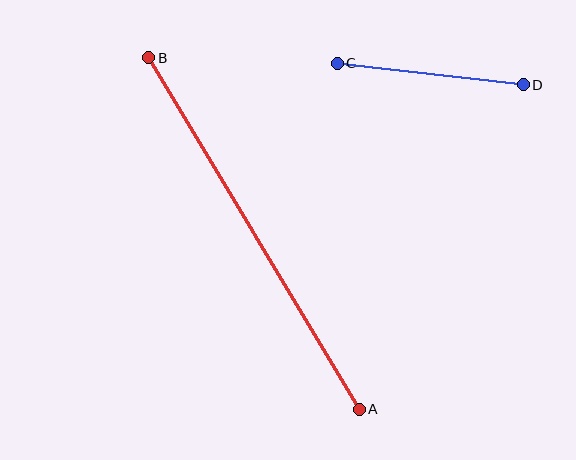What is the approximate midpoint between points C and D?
The midpoint is at approximately (430, 74) pixels.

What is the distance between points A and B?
The distance is approximately 410 pixels.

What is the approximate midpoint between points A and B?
The midpoint is at approximately (254, 234) pixels.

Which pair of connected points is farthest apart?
Points A and B are farthest apart.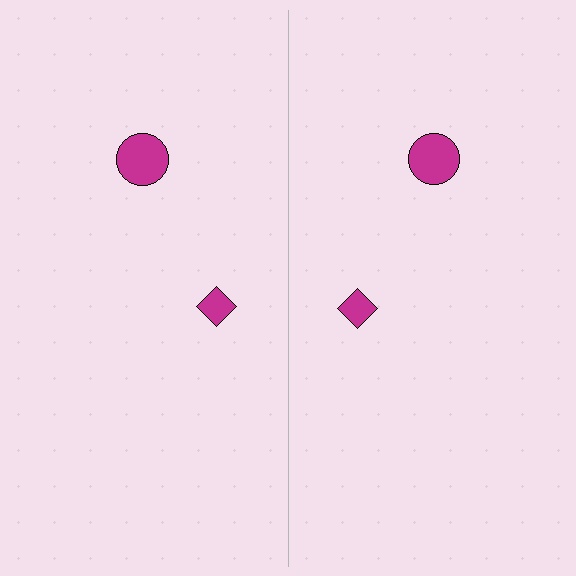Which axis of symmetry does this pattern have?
The pattern has a vertical axis of symmetry running through the center of the image.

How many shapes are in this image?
There are 4 shapes in this image.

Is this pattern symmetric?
Yes, this pattern has bilateral (reflection) symmetry.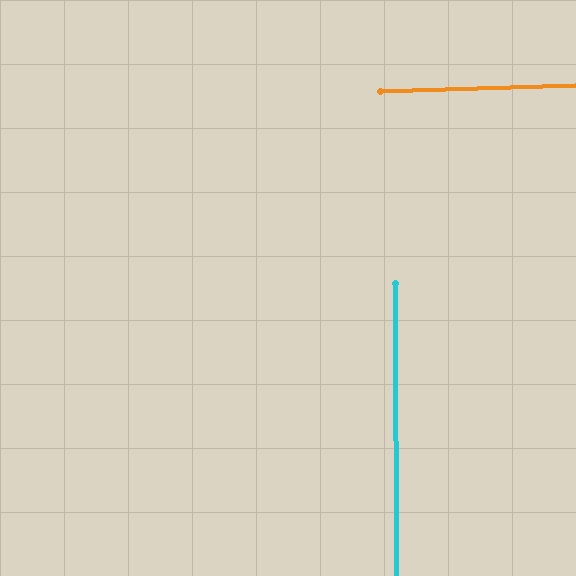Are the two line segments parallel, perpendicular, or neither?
Perpendicular — they meet at approximately 88°.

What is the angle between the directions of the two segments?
Approximately 88 degrees.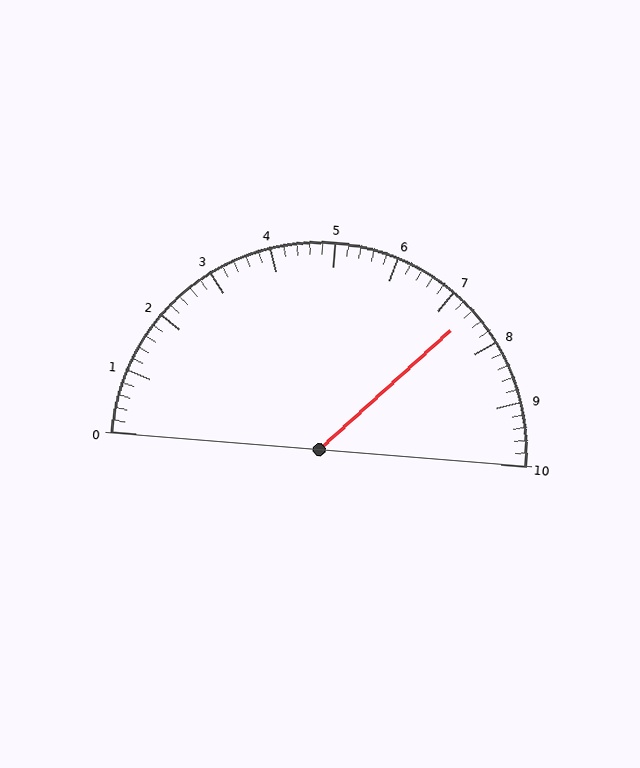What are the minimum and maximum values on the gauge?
The gauge ranges from 0 to 10.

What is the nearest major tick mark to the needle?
The nearest major tick mark is 7.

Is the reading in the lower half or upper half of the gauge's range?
The reading is in the upper half of the range (0 to 10).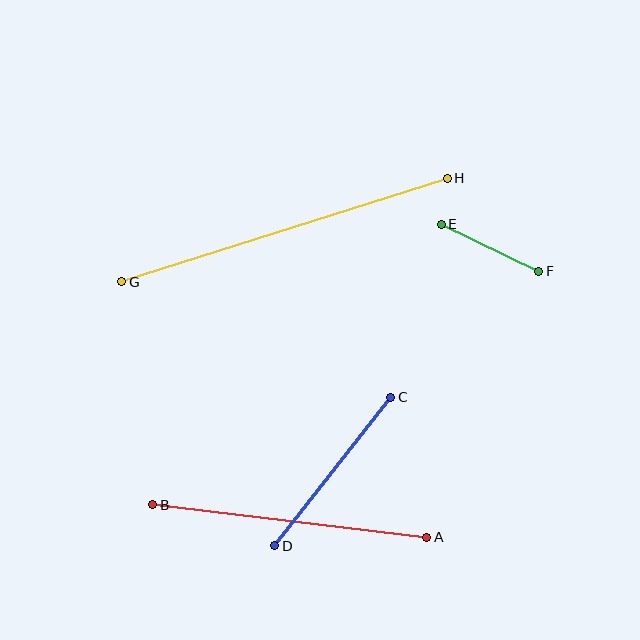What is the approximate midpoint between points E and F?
The midpoint is at approximately (490, 248) pixels.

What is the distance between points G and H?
The distance is approximately 341 pixels.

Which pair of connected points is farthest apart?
Points G and H are farthest apart.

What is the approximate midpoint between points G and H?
The midpoint is at approximately (285, 230) pixels.